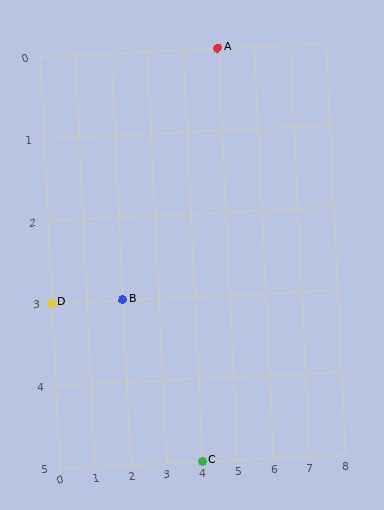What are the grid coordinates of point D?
Point D is at grid coordinates (0, 3).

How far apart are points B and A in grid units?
Points B and A are 3 columns and 3 rows apart (about 4.2 grid units diagonally).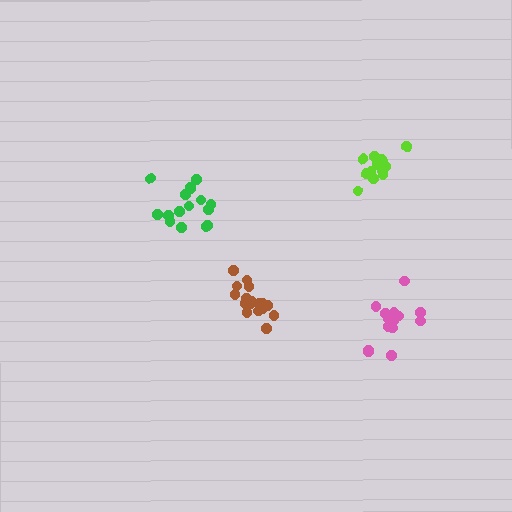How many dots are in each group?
Group 1: 18 dots, Group 2: 15 dots, Group 3: 15 dots, Group 4: 16 dots (64 total).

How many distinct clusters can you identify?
There are 4 distinct clusters.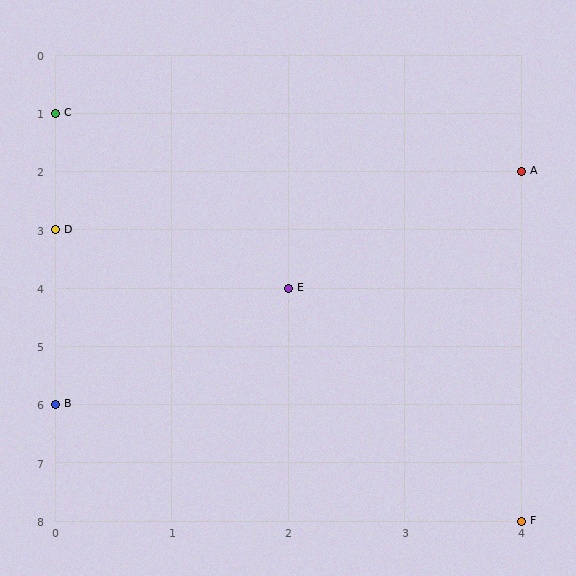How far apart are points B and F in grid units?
Points B and F are 4 columns and 2 rows apart (about 4.5 grid units diagonally).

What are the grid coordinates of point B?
Point B is at grid coordinates (0, 6).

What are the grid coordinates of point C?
Point C is at grid coordinates (0, 1).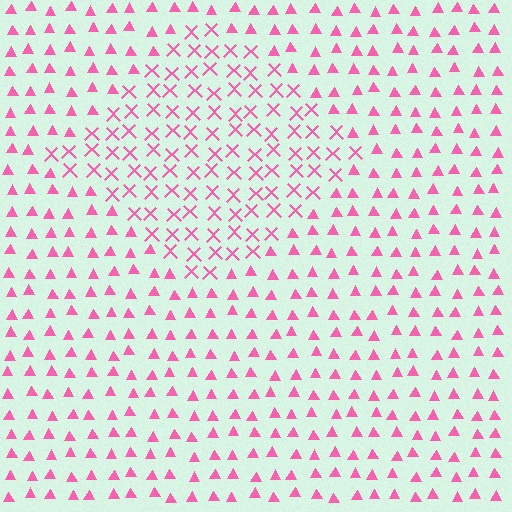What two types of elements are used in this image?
The image uses X marks inside the diamond region and triangles outside it.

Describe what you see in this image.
The image is filled with small pink elements arranged in a uniform grid. A diamond-shaped region contains X marks, while the surrounding area contains triangles. The boundary is defined purely by the change in element shape.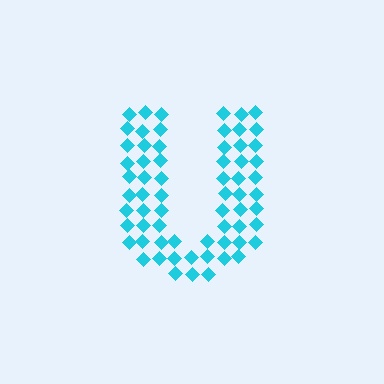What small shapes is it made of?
It is made of small diamonds.